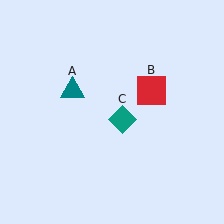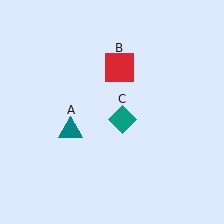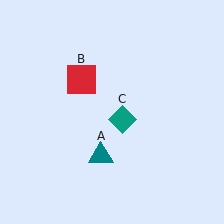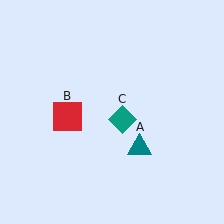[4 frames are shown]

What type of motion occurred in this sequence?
The teal triangle (object A), red square (object B) rotated counterclockwise around the center of the scene.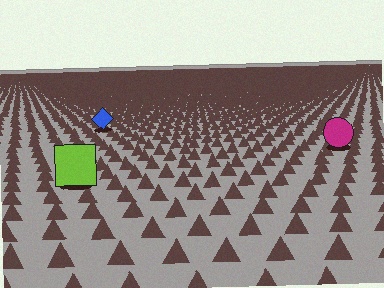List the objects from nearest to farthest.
From nearest to farthest: the lime square, the magenta circle, the blue diamond.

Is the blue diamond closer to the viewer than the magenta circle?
No. The magenta circle is closer — you can tell from the texture gradient: the ground texture is coarser near it.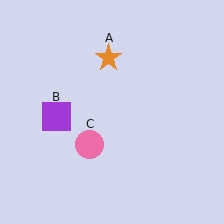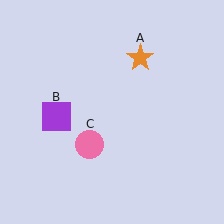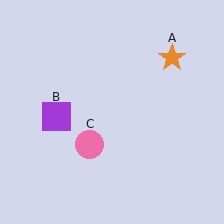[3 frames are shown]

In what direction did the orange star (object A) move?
The orange star (object A) moved right.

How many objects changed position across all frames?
1 object changed position: orange star (object A).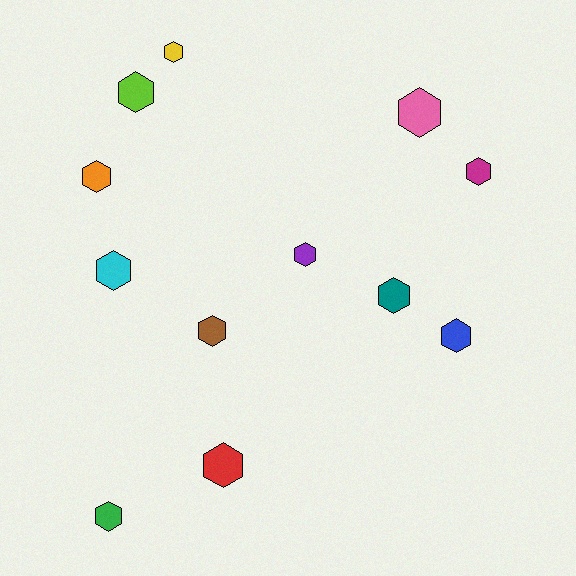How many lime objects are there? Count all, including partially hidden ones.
There is 1 lime object.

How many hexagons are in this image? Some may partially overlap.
There are 12 hexagons.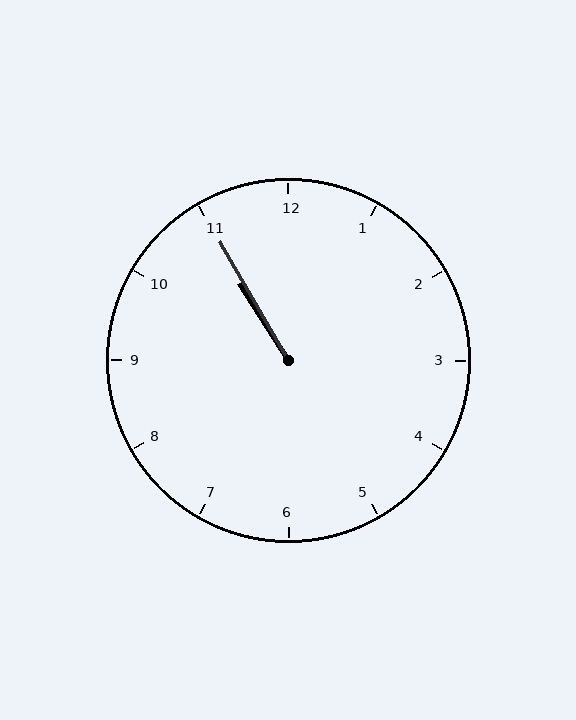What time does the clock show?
10:55.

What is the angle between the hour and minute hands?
Approximately 2 degrees.